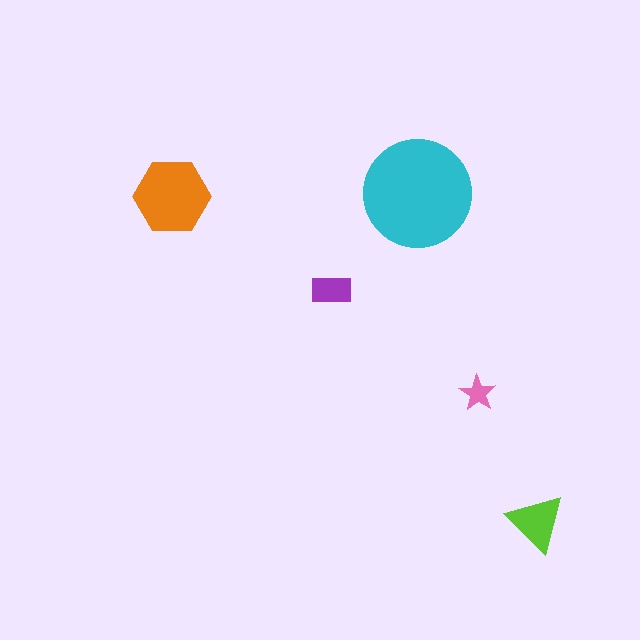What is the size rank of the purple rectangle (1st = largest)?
4th.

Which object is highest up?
The cyan circle is topmost.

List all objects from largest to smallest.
The cyan circle, the orange hexagon, the lime triangle, the purple rectangle, the pink star.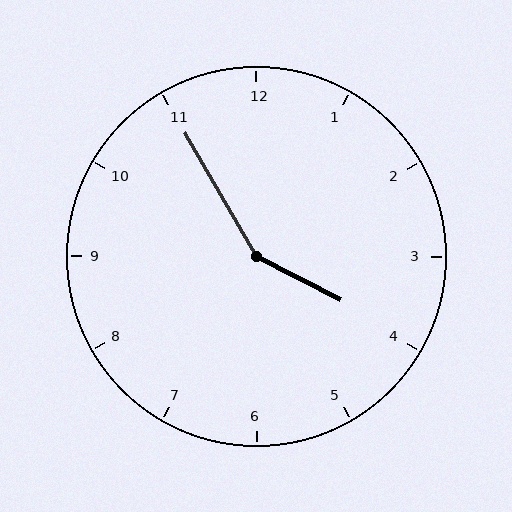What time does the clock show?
3:55.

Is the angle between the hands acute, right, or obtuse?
It is obtuse.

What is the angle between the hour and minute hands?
Approximately 148 degrees.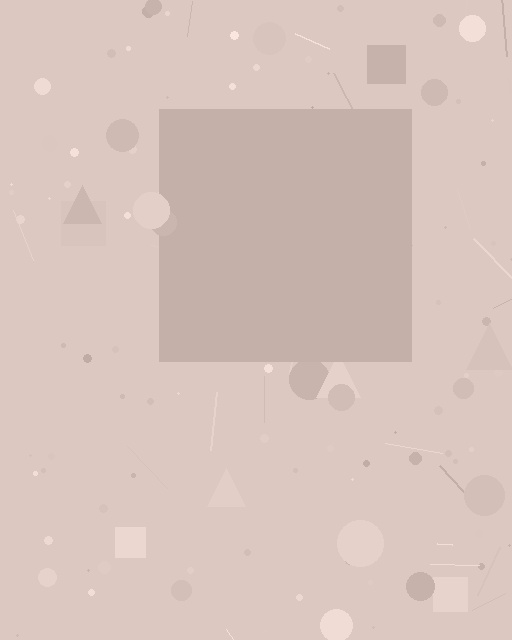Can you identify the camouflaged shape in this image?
The camouflaged shape is a square.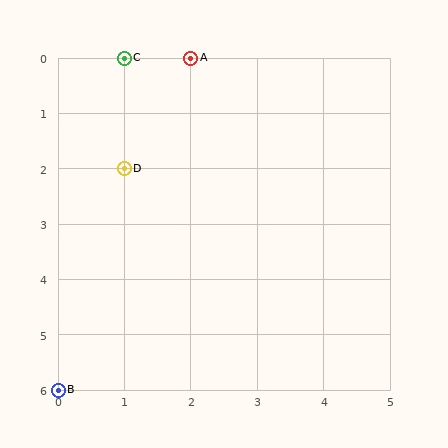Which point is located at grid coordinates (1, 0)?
Point C is at (1, 0).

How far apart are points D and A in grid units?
Points D and A are 1 column and 2 rows apart (about 2.2 grid units diagonally).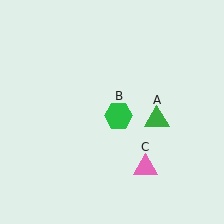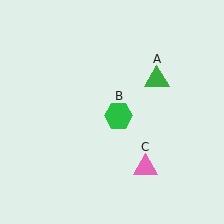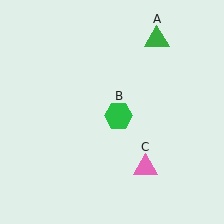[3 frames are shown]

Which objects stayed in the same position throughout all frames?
Green hexagon (object B) and pink triangle (object C) remained stationary.